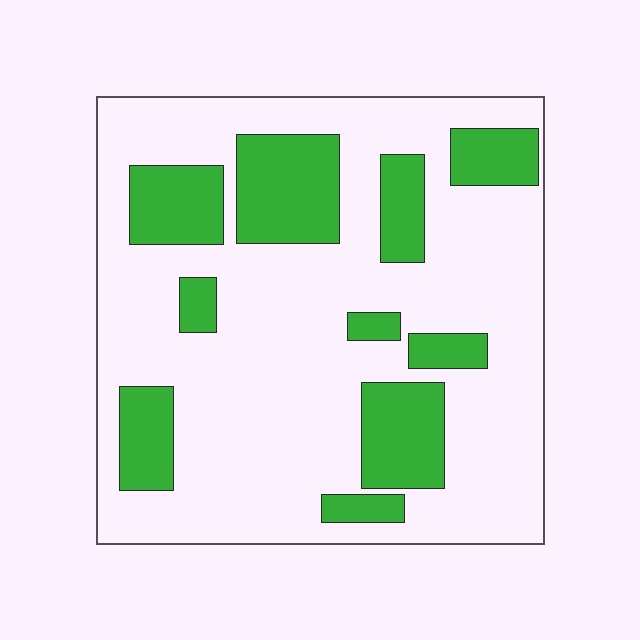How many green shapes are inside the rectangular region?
10.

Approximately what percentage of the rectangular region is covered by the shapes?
Approximately 25%.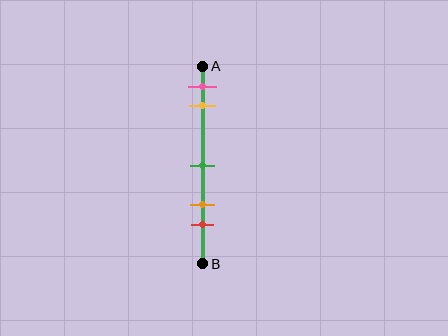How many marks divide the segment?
There are 5 marks dividing the segment.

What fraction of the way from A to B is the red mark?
The red mark is approximately 80% (0.8) of the way from A to B.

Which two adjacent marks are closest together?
The pink and yellow marks are the closest adjacent pair.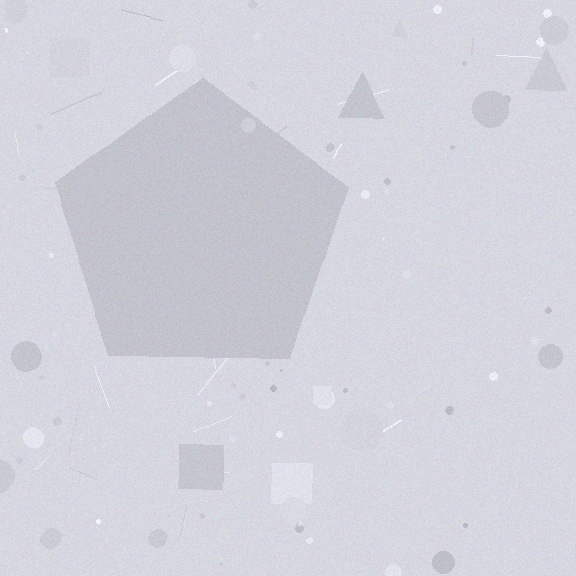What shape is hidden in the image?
A pentagon is hidden in the image.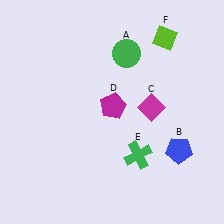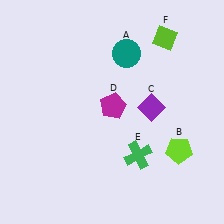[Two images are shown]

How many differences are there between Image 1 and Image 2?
There are 3 differences between the two images.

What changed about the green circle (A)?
In Image 1, A is green. In Image 2, it changed to teal.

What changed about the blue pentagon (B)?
In Image 1, B is blue. In Image 2, it changed to lime.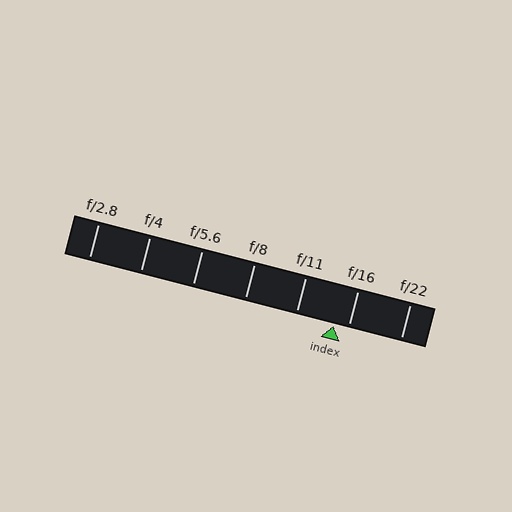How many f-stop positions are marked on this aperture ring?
There are 7 f-stop positions marked.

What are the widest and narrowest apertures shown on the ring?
The widest aperture shown is f/2.8 and the narrowest is f/22.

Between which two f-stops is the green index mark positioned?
The index mark is between f/11 and f/16.